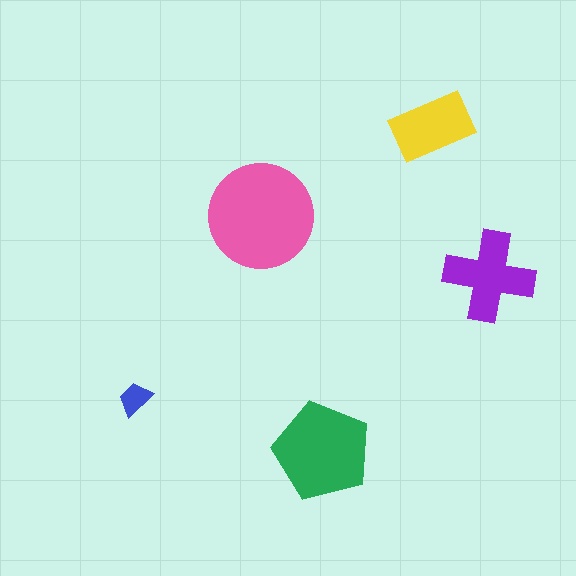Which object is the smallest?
The blue trapezoid.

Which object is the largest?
The pink circle.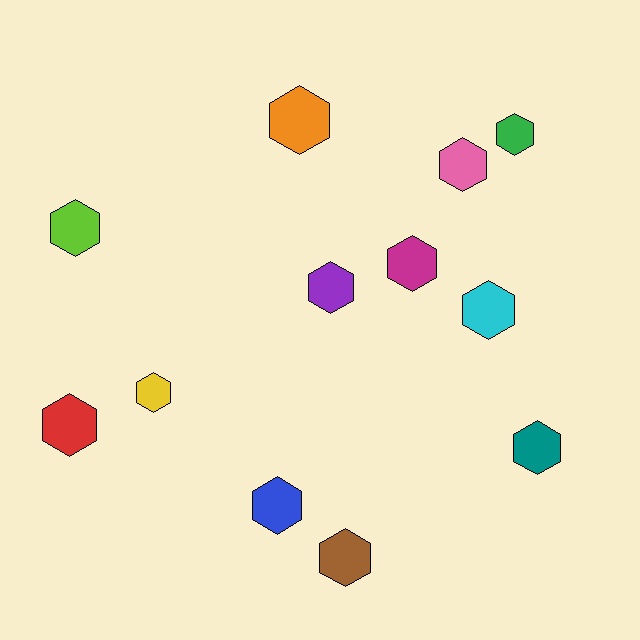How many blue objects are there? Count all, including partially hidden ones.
There is 1 blue object.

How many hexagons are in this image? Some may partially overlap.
There are 12 hexagons.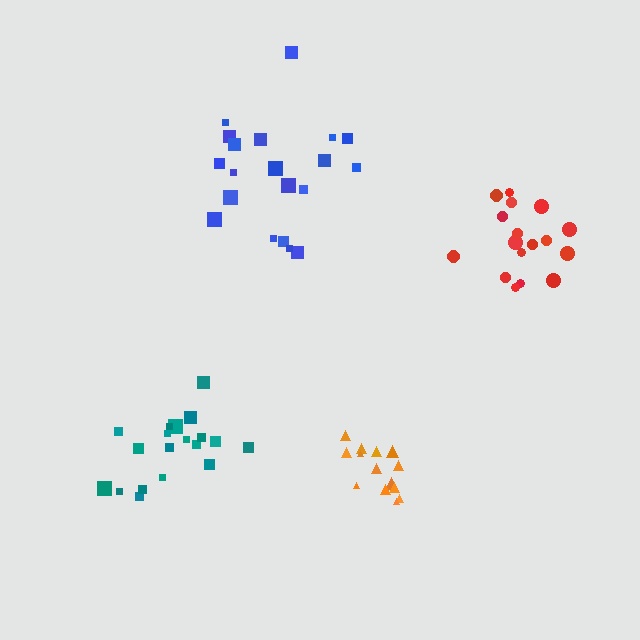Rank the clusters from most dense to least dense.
orange, teal, red, blue.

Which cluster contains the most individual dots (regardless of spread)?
Blue (20).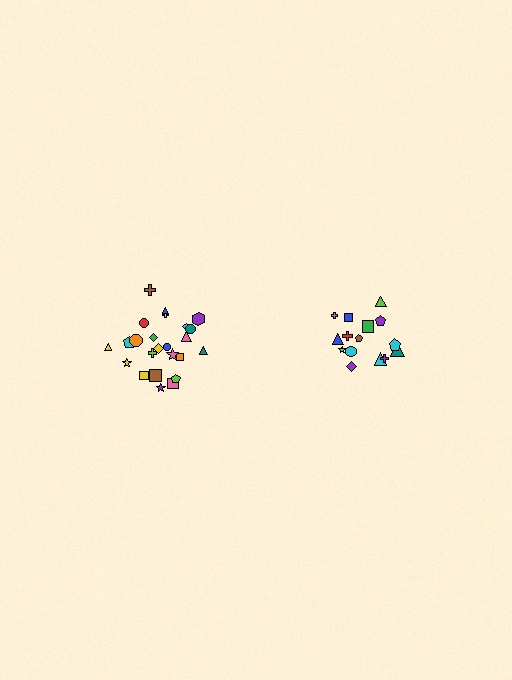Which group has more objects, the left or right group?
The left group.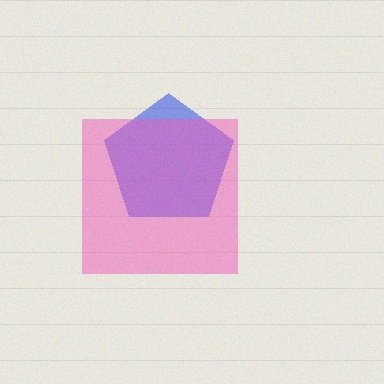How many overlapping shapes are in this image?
There are 2 overlapping shapes in the image.